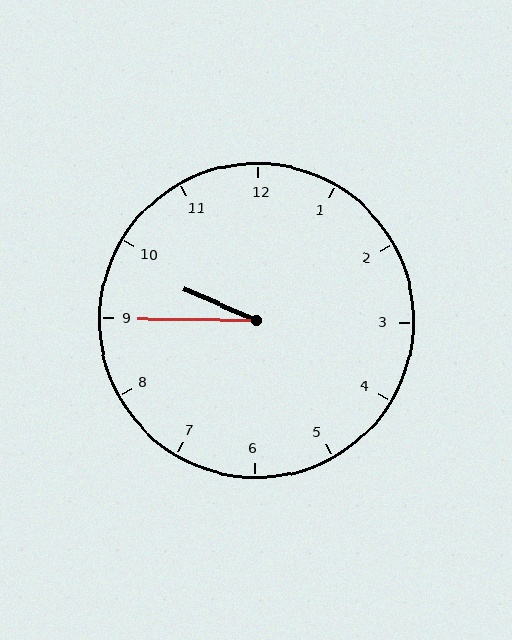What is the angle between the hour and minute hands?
Approximately 22 degrees.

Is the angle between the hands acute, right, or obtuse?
It is acute.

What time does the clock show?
9:45.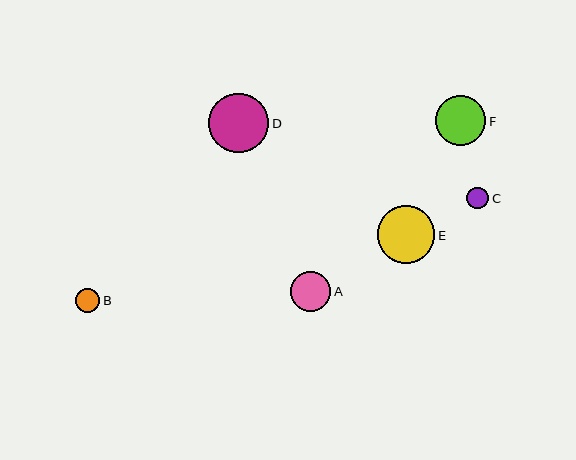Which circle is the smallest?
Circle C is the smallest with a size of approximately 22 pixels.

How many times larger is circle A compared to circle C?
Circle A is approximately 1.8 times the size of circle C.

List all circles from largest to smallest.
From largest to smallest: D, E, F, A, B, C.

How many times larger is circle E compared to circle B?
Circle E is approximately 2.4 times the size of circle B.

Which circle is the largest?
Circle D is the largest with a size of approximately 60 pixels.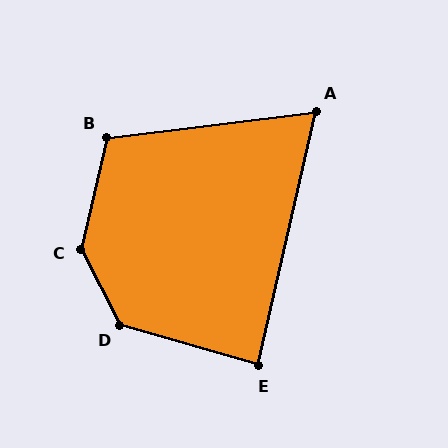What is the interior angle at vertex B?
Approximately 110 degrees (obtuse).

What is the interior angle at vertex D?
Approximately 133 degrees (obtuse).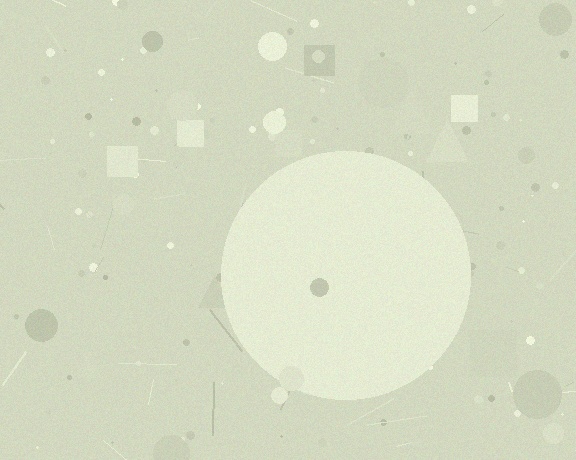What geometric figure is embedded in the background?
A circle is embedded in the background.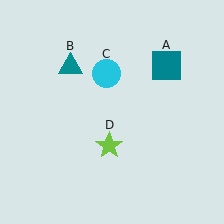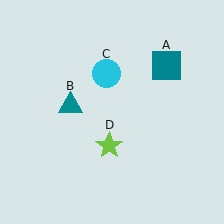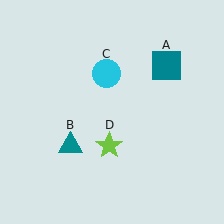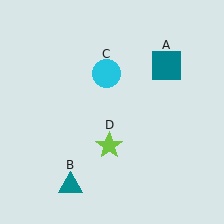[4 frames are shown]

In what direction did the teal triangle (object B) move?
The teal triangle (object B) moved down.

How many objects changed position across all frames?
1 object changed position: teal triangle (object B).